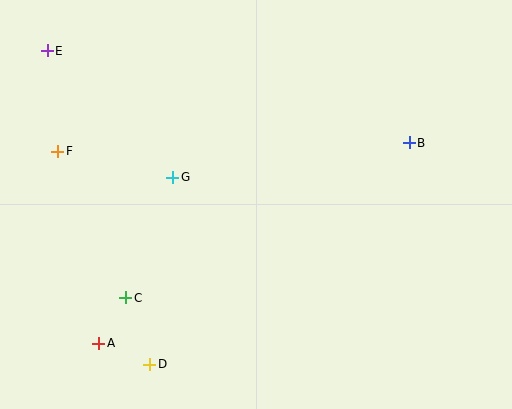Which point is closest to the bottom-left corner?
Point A is closest to the bottom-left corner.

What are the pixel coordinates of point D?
Point D is at (150, 364).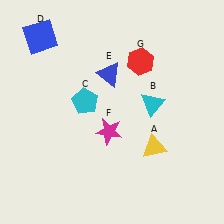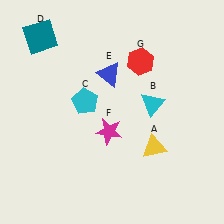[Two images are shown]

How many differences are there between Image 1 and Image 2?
There is 1 difference between the two images.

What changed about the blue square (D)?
In Image 1, D is blue. In Image 2, it changed to teal.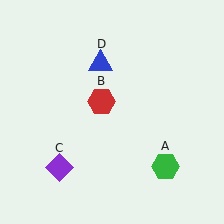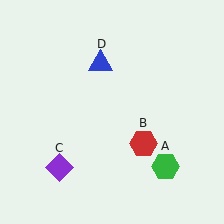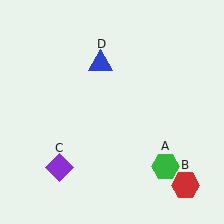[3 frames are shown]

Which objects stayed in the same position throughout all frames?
Green hexagon (object A) and purple diamond (object C) and blue triangle (object D) remained stationary.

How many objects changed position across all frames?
1 object changed position: red hexagon (object B).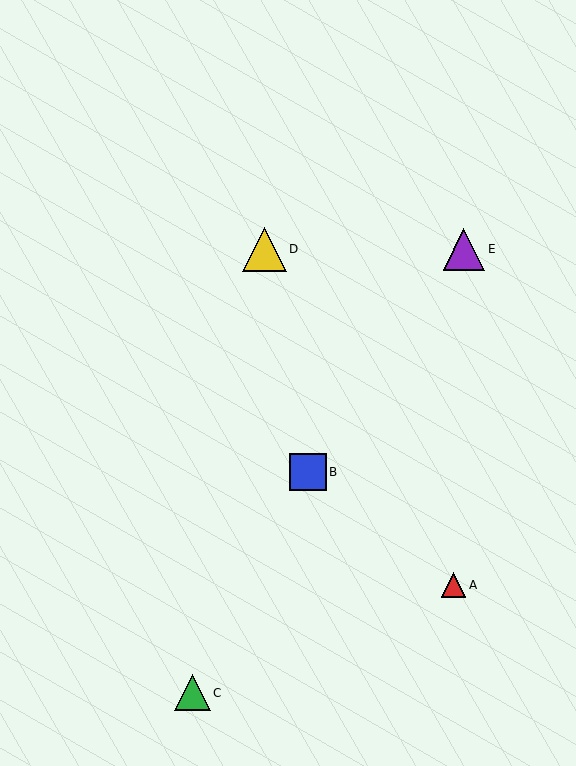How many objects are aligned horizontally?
2 objects (D, E) are aligned horizontally.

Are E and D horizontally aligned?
Yes, both are at y≈249.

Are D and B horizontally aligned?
No, D is at y≈249 and B is at y≈472.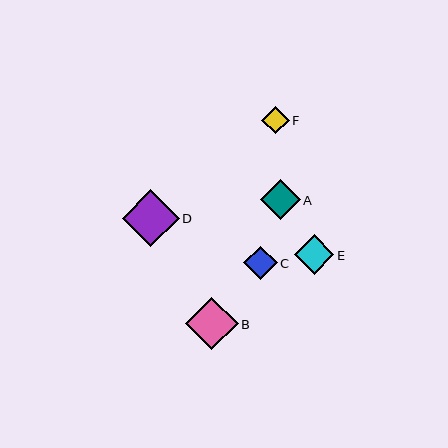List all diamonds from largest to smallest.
From largest to smallest: D, B, A, E, C, F.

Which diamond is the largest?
Diamond D is the largest with a size of approximately 57 pixels.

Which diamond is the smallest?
Diamond F is the smallest with a size of approximately 28 pixels.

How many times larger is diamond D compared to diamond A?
Diamond D is approximately 1.4 times the size of diamond A.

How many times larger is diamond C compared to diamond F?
Diamond C is approximately 1.2 times the size of diamond F.